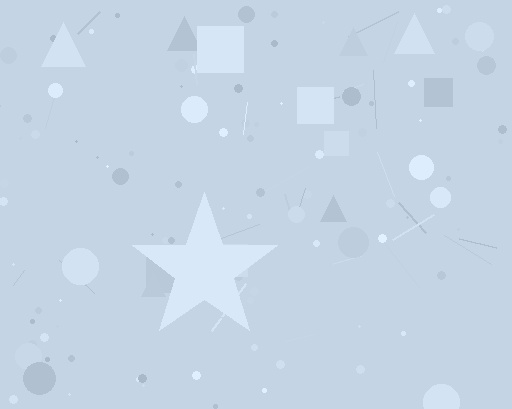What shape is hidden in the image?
A star is hidden in the image.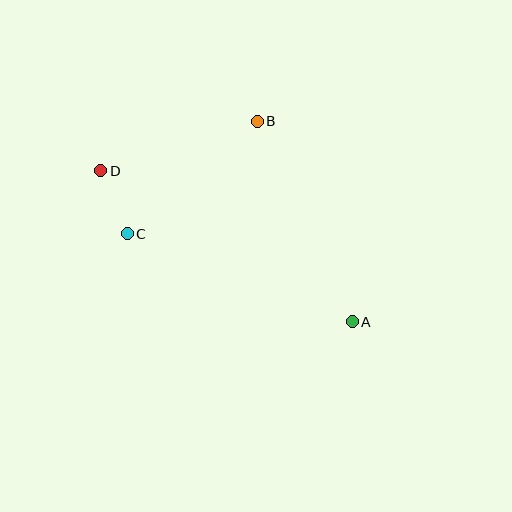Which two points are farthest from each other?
Points A and D are farthest from each other.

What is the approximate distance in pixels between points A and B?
The distance between A and B is approximately 222 pixels.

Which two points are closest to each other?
Points C and D are closest to each other.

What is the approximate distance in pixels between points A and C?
The distance between A and C is approximately 242 pixels.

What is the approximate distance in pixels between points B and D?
The distance between B and D is approximately 165 pixels.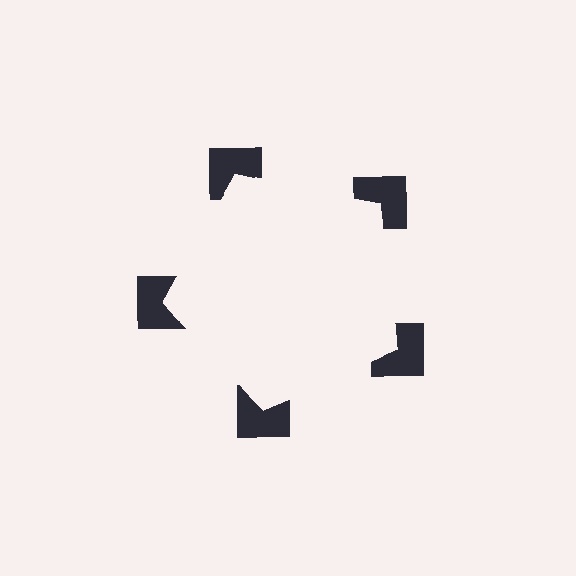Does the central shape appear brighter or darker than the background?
It typically appears slightly brighter than the background, even though no actual brightness change is drawn.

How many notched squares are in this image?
There are 5 — one at each vertex of the illusory pentagon.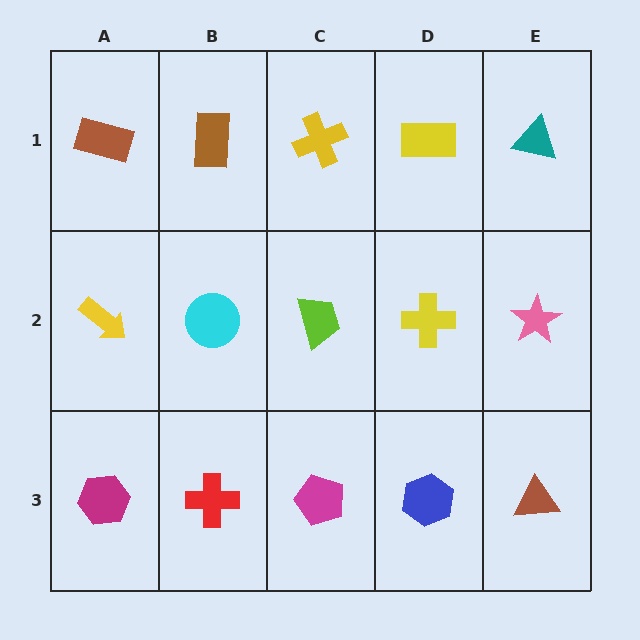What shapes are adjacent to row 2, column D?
A yellow rectangle (row 1, column D), a blue hexagon (row 3, column D), a lime trapezoid (row 2, column C), a pink star (row 2, column E).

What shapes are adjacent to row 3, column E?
A pink star (row 2, column E), a blue hexagon (row 3, column D).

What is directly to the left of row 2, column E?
A yellow cross.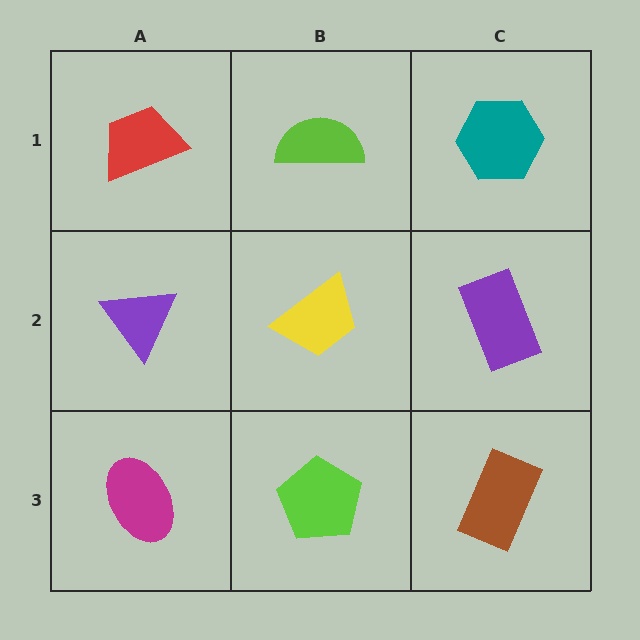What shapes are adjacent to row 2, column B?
A lime semicircle (row 1, column B), a lime pentagon (row 3, column B), a purple triangle (row 2, column A), a purple rectangle (row 2, column C).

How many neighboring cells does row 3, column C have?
2.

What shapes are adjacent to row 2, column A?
A red trapezoid (row 1, column A), a magenta ellipse (row 3, column A), a yellow trapezoid (row 2, column B).